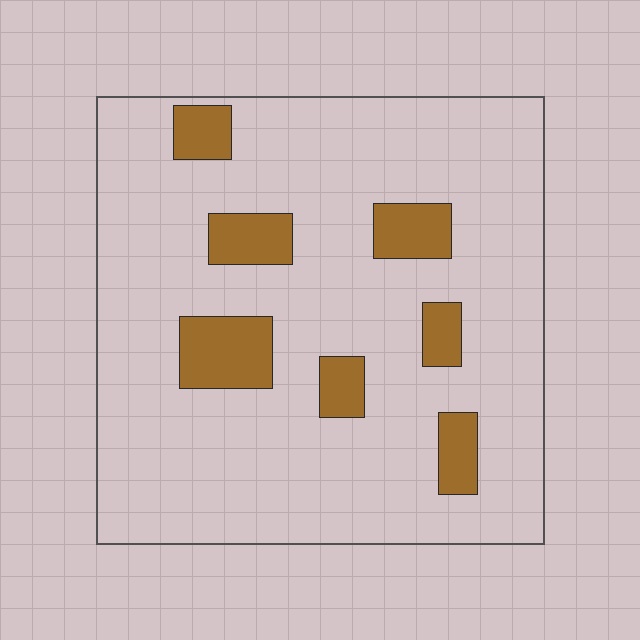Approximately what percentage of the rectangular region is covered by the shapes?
Approximately 15%.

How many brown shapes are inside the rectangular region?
7.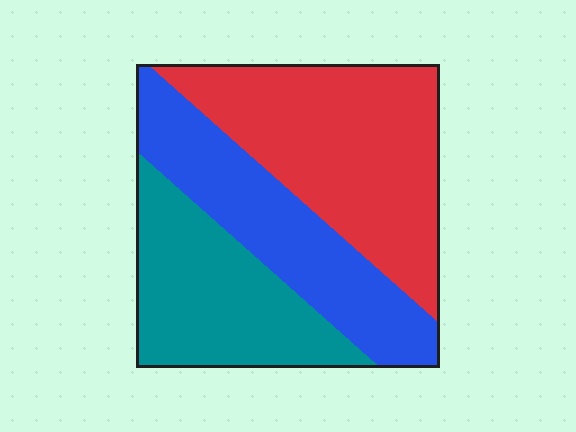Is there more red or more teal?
Red.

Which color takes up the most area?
Red, at roughly 40%.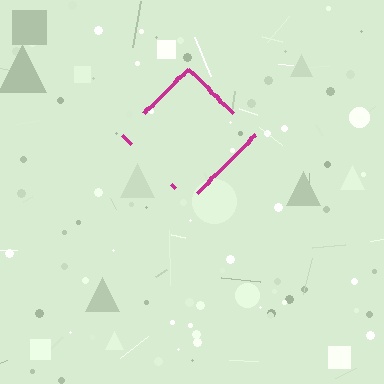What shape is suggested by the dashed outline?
The dashed outline suggests a diamond.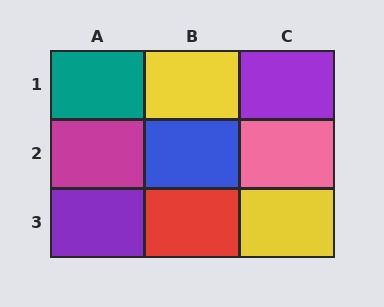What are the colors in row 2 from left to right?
Magenta, blue, pink.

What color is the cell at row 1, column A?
Teal.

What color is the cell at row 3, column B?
Red.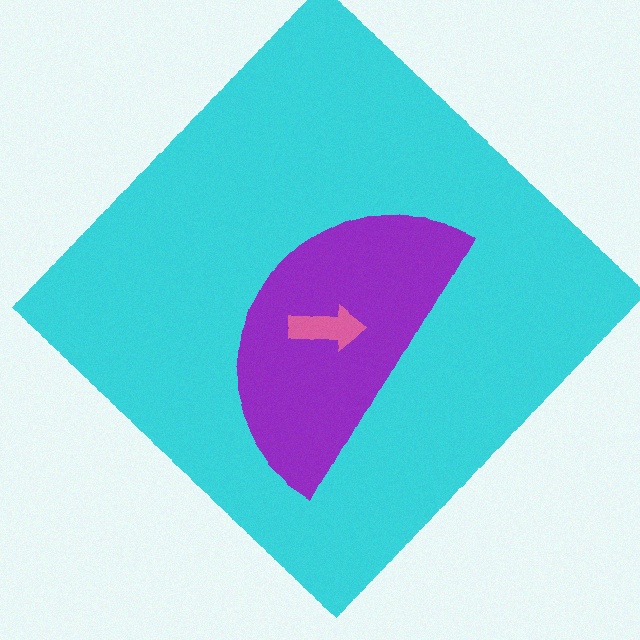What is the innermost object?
The pink arrow.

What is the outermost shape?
The cyan diamond.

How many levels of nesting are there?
3.